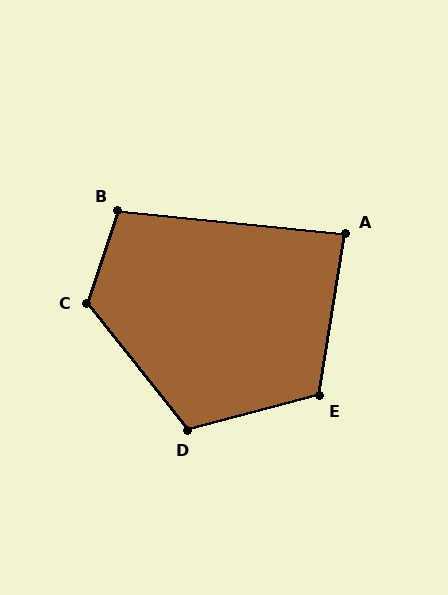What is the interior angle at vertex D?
Approximately 114 degrees (obtuse).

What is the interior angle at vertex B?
Approximately 103 degrees (obtuse).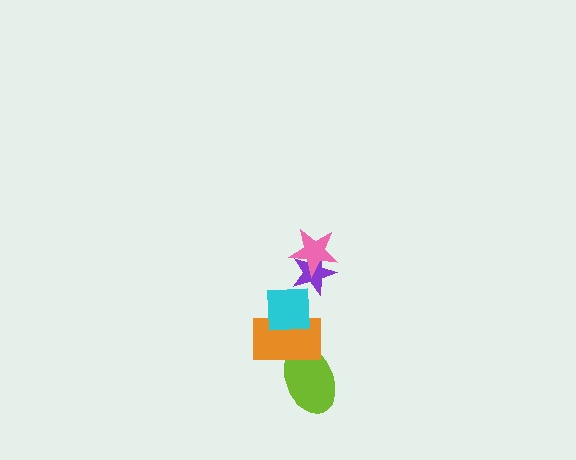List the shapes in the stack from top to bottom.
From top to bottom: the pink star, the purple star, the cyan square, the orange rectangle, the lime ellipse.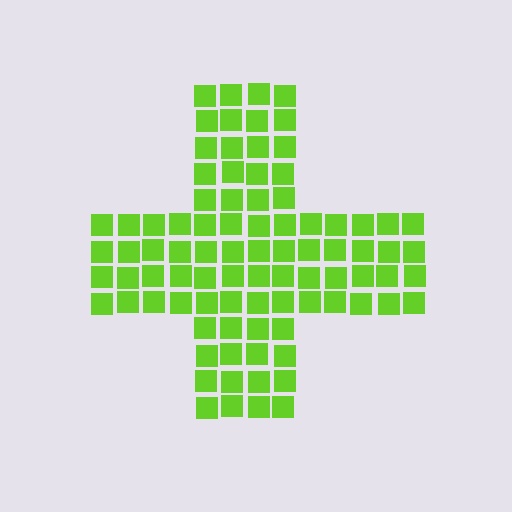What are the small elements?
The small elements are squares.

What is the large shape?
The large shape is a cross.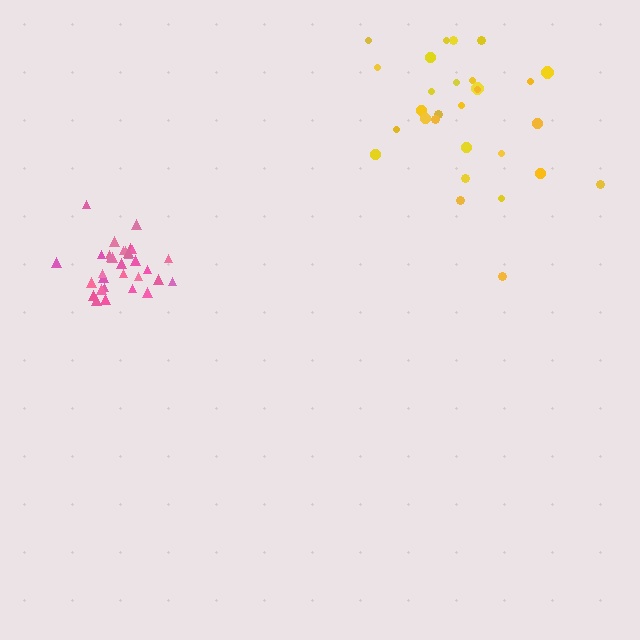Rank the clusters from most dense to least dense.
pink, yellow.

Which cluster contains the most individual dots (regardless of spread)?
Pink (33).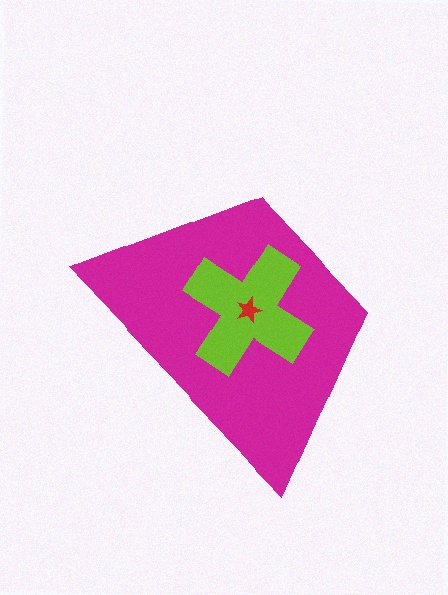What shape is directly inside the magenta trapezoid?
The lime cross.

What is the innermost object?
The red star.